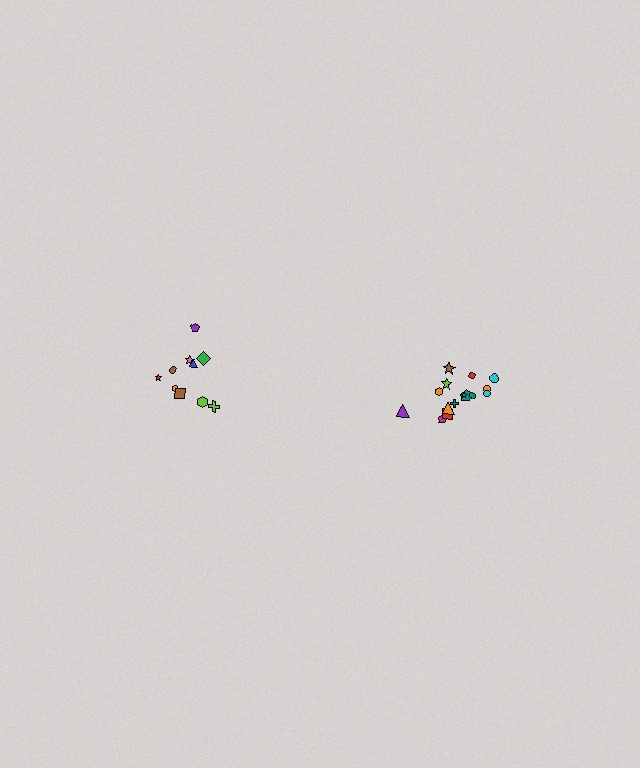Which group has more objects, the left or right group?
The right group.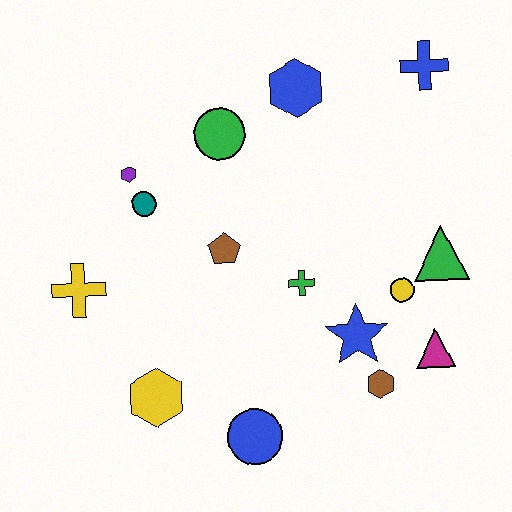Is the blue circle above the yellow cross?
No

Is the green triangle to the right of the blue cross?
Yes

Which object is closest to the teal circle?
The purple hexagon is closest to the teal circle.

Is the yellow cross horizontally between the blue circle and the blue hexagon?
No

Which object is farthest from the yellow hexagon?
The blue cross is farthest from the yellow hexagon.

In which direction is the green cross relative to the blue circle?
The green cross is above the blue circle.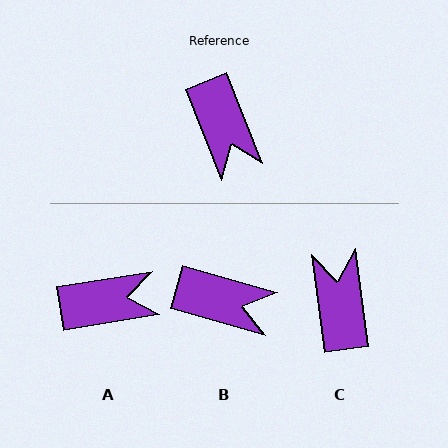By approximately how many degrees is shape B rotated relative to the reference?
Approximately 52 degrees counter-clockwise.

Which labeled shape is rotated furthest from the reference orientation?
C, about 166 degrees away.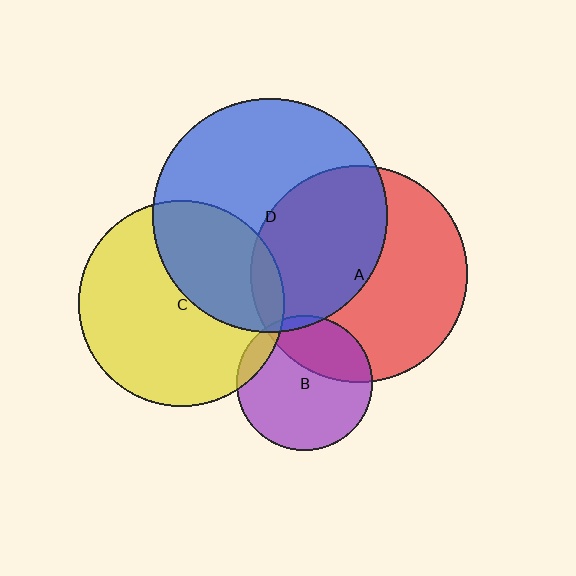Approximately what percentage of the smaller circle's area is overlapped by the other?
Approximately 5%.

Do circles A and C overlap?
Yes.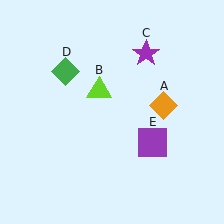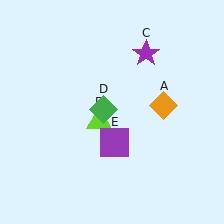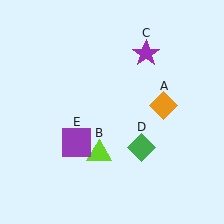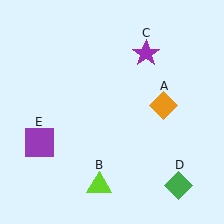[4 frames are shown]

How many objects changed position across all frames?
3 objects changed position: lime triangle (object B), green diamond (object D), purple square (object E).